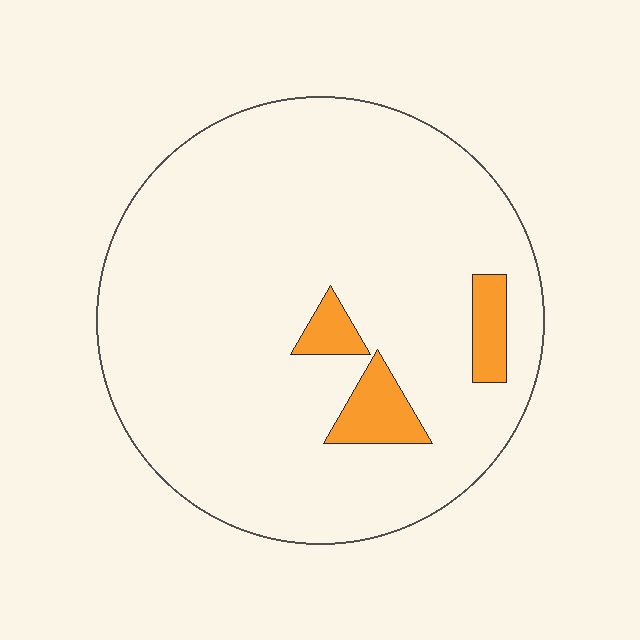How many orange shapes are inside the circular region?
3.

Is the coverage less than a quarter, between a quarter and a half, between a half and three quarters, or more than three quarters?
Less than a quarter.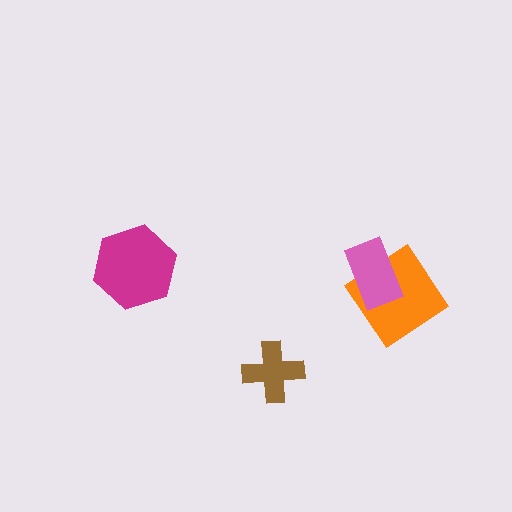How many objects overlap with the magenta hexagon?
0 objects overlap with the magenta hexagon.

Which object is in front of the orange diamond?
The pink rectangle is in front of the orange diamond.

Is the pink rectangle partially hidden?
No, no other shape covers it.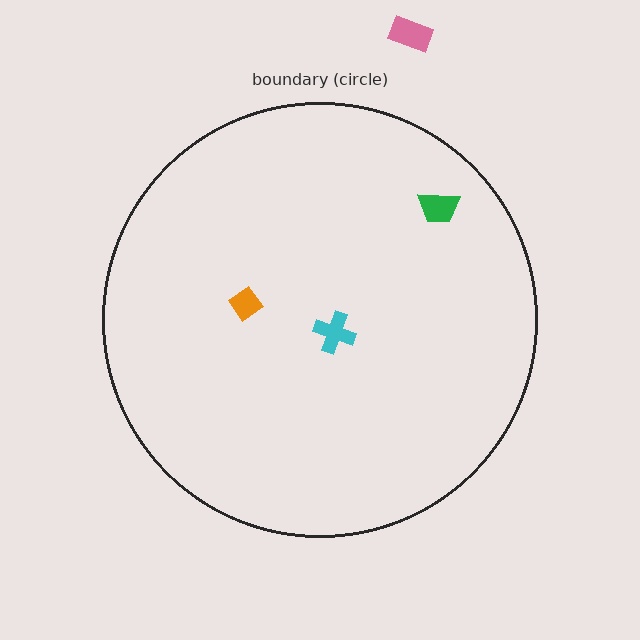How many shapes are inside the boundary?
3 inside, 1 outside.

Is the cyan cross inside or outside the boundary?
Inside.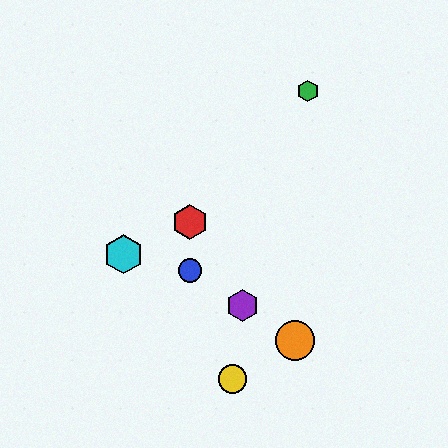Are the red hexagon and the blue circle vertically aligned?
Yes, both are at x≈190.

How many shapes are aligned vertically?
2 shapes (the red hexagon, the blue circle) are aligned vertically.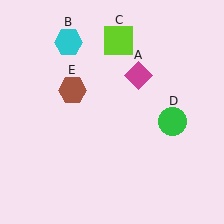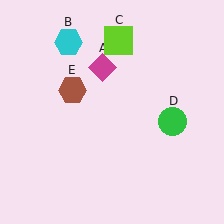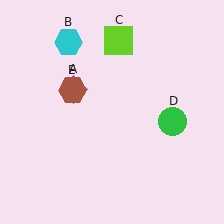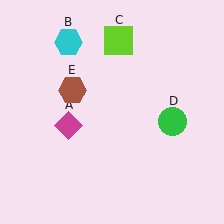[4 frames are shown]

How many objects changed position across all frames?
1 object changed position: magenta diamond (object A).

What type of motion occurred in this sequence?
The magenta diamond (object A) rotated counterclockwise around the center of the scene.